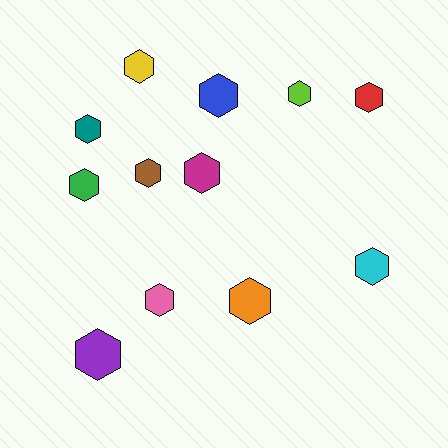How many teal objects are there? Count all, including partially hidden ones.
There is 1 teal object.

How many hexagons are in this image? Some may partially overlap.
There are 12 hexagons.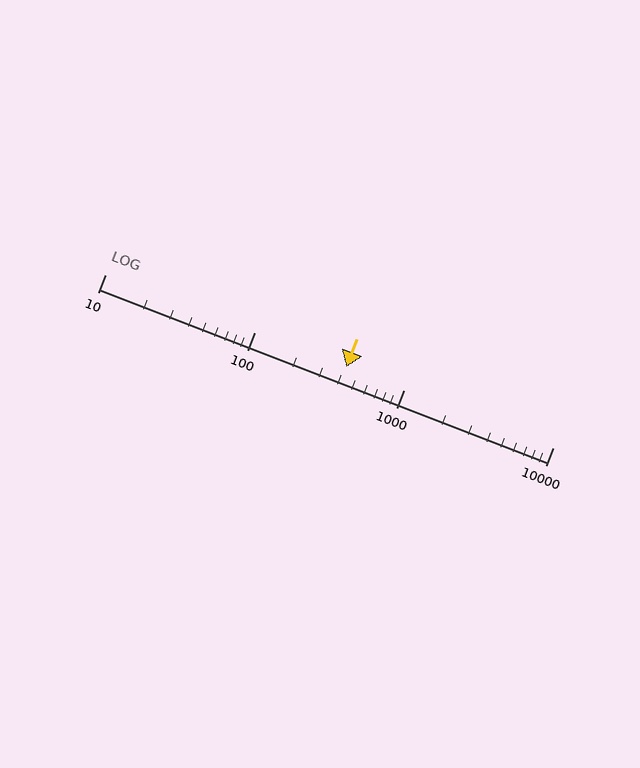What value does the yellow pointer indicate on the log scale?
The pointer indicates approximately 410.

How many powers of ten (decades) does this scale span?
The scale spans 3 decades, from 10 to 10000.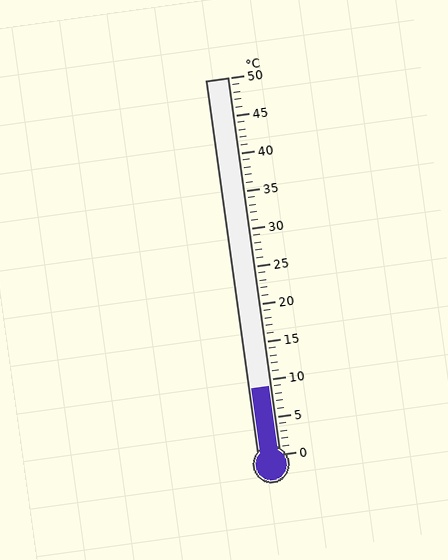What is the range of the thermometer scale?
The thermometer scale ranges from 0°C to 50°C.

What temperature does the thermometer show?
The thermometer shows approximately 9°C.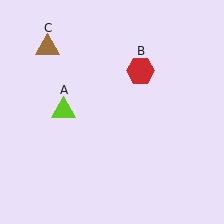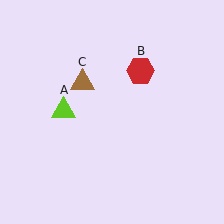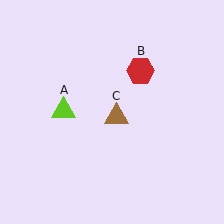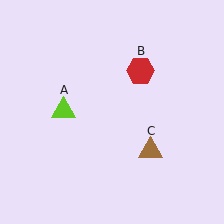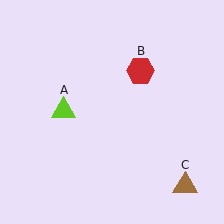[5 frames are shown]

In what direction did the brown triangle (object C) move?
The brown triangle (object C) moved down and to the right.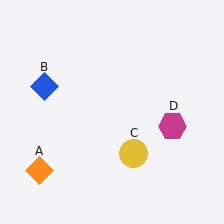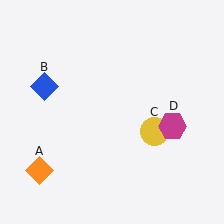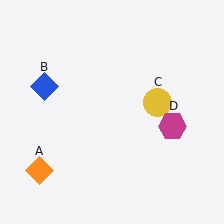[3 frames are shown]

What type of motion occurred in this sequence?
The yellow circle (object C) rotated counterclockwise around the center of the scene.